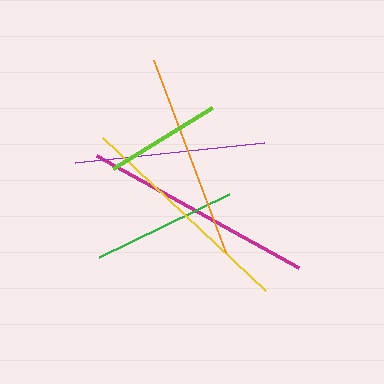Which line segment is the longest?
The magenta line is the longest at approximately 231 pixels.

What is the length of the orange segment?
The orange segment is approximately 205 pixels long.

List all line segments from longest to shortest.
From longest to shortest: magenta, yellow, orange, purple, green, lime.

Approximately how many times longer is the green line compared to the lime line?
The green line is approximately 1.2 times the length of the lime line.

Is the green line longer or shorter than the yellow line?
The yellow line is longer than the green line.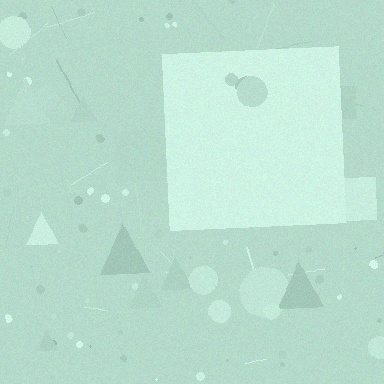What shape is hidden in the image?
A square is hidden in the image.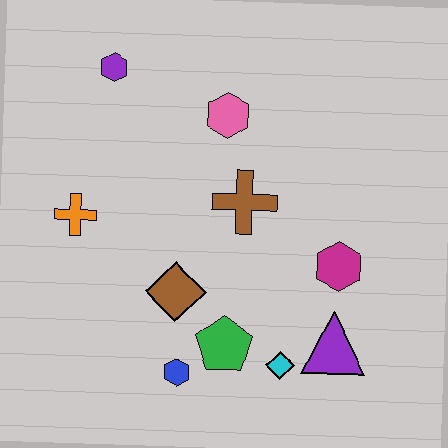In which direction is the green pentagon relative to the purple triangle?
The green pentagon is to the left of the purple triangle.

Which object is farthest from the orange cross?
The purple triangle is farthest from the orange cross.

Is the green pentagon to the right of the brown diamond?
Yes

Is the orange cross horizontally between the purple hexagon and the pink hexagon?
No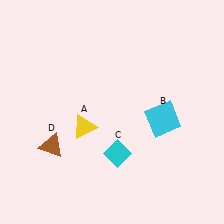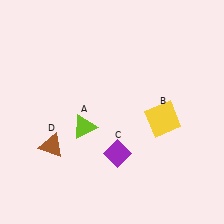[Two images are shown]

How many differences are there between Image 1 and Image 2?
There are 3 differences between the two images.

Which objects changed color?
A changed from yellow to lime. B changed from cyan to yellow. C changed from cyan to purple.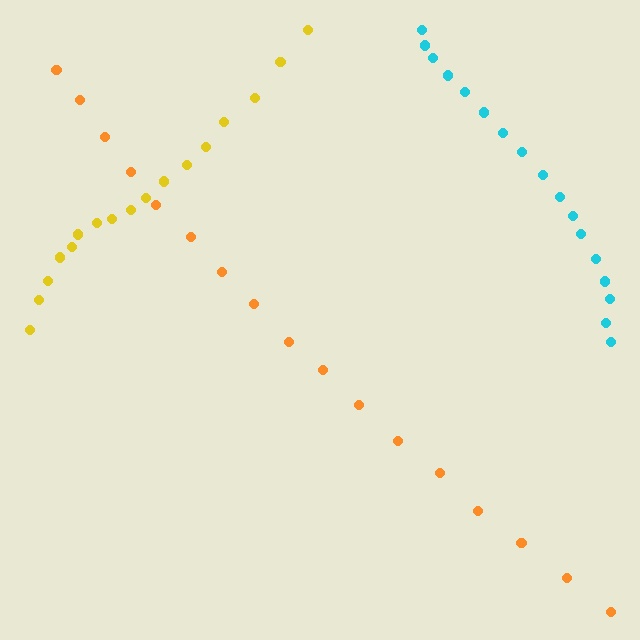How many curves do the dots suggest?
There are 3 distinct paths.